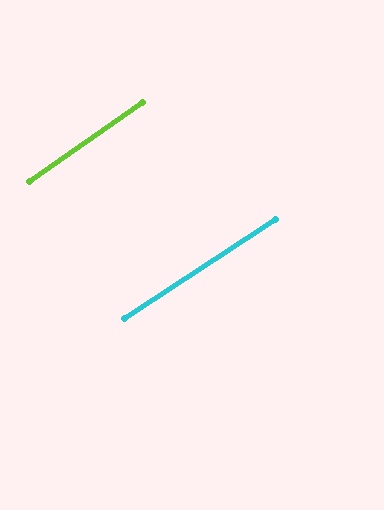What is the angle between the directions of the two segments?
Approximately 2 degrees.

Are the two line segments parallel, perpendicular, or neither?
Parallel — their directions differ by only 1.6°.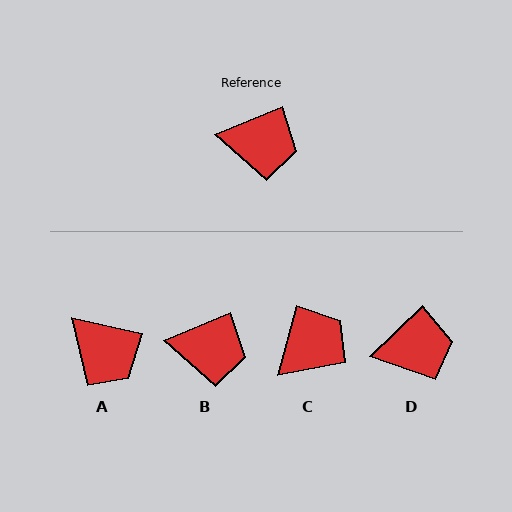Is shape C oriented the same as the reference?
No, it is off by about 53 degrees.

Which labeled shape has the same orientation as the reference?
B.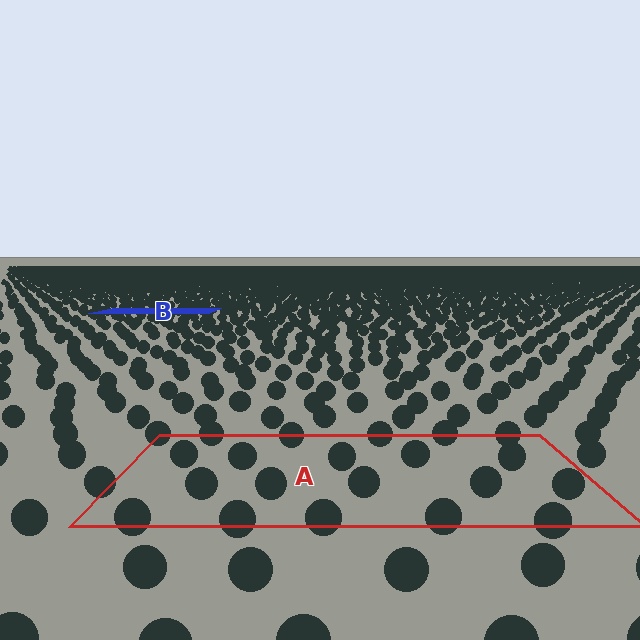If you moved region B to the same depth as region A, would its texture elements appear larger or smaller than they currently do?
They would appear larger. At a closer depth, the same texture elements are projected at a bigger on-screen size.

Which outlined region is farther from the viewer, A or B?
Region B is farther from the viewer — the texture elements inside it appear smaller and more densely packed.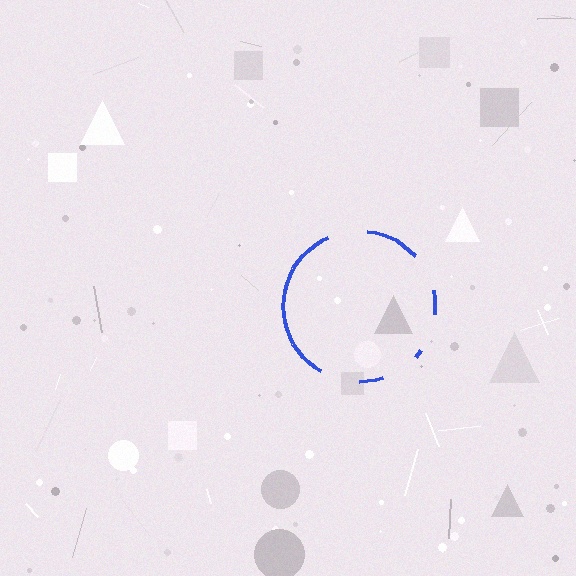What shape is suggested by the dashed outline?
The dashed outline suggests a circle.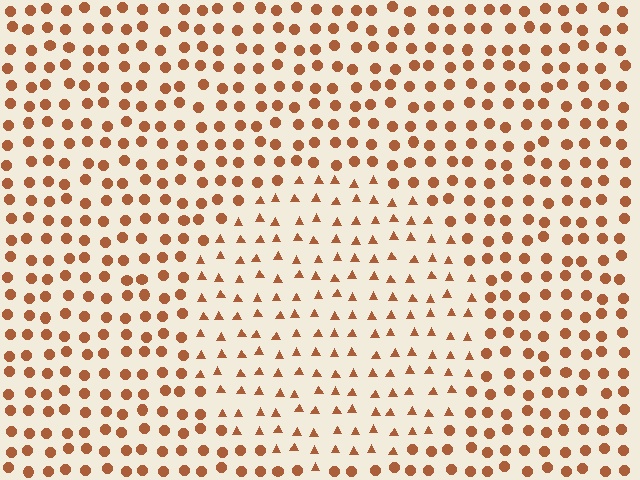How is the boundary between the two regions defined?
The boundary is defined by a change in element shape: triangles inside vs. circles outside. All elements share the same color and spacing.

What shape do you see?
I see a circle.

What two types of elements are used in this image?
The image uses triangles inside the circle region and circles outside it.